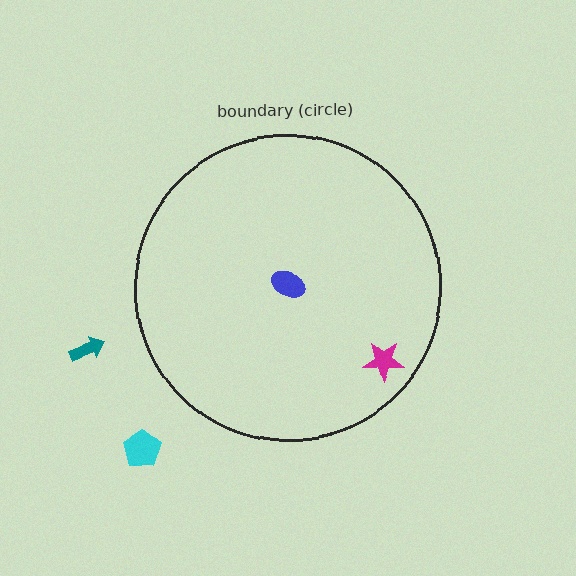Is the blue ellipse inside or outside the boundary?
Inside.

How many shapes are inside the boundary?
2 inside, 2 outside.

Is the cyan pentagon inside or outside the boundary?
Outside.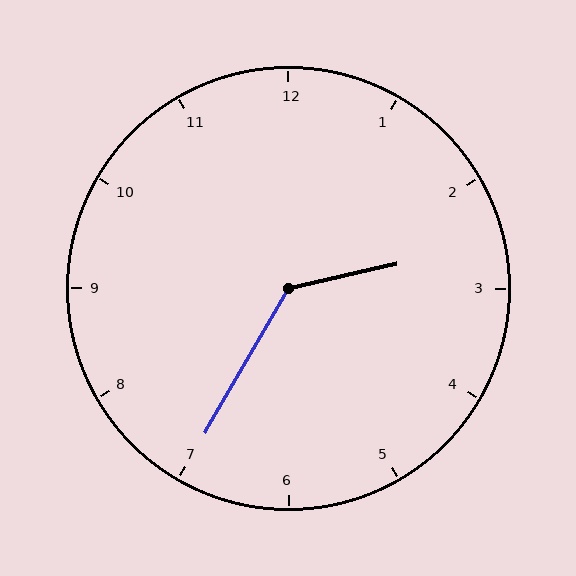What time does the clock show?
2:35.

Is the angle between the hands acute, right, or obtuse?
It is obtuse.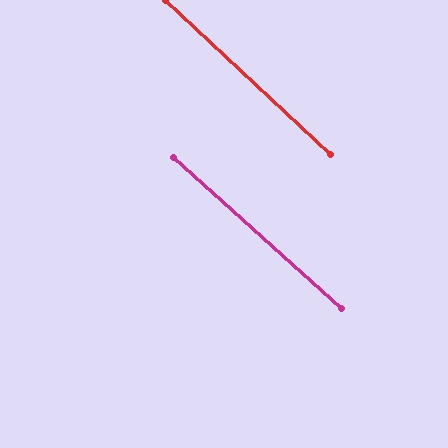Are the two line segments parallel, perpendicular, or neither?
Parallel — their directions differ by only 1.2°.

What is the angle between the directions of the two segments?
Approximately 1 degree.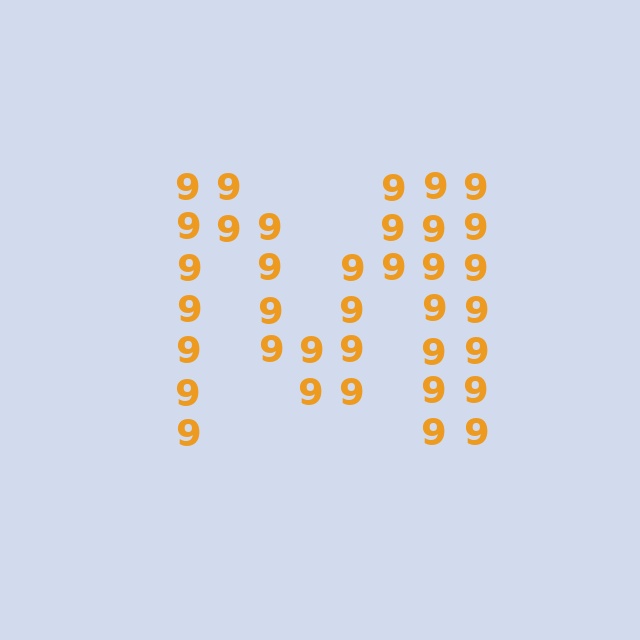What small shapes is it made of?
It is made of small digit 9's.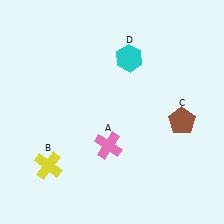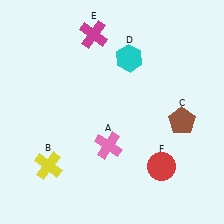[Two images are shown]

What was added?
A magenta cross (E), a red circle (F) were added in Image 2.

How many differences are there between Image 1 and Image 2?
There are 2 differences between the two images.